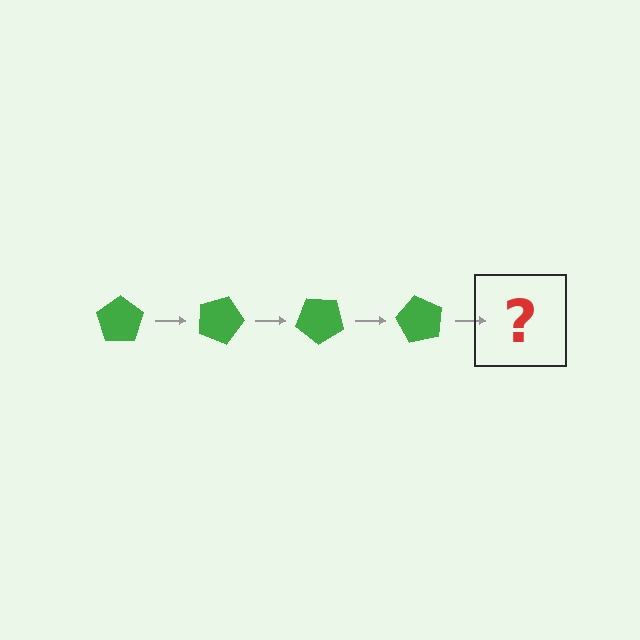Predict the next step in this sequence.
The next step is a green pentagon rotated 80 degrees.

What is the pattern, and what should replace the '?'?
The pattern is that the pentagon rotates 20 degrees each step. The '?' should be a green pentagon rotated 80 degrees.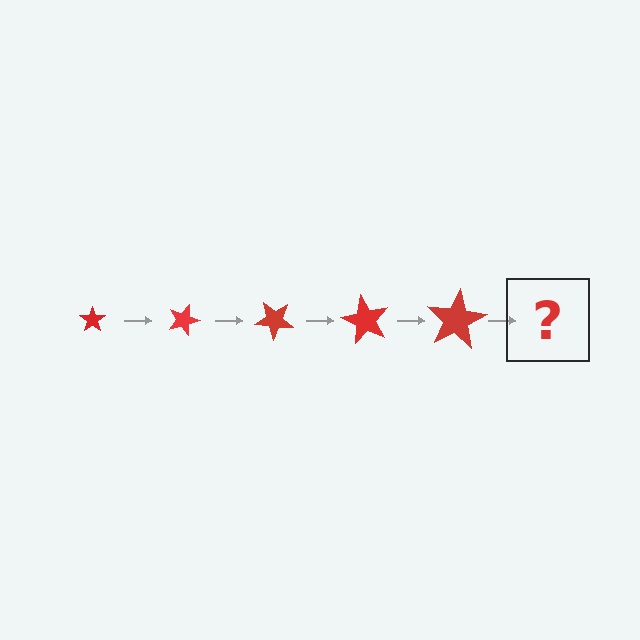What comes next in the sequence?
The next element should be a star, larger than the previous one and rotated 100 degrees from the start.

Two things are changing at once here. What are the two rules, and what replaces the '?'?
The two rules are that the star grows larger each step and it rotates 20 degrees each step. The '?' should be a star, larger than the previous one and rotated 100 degrees from the start.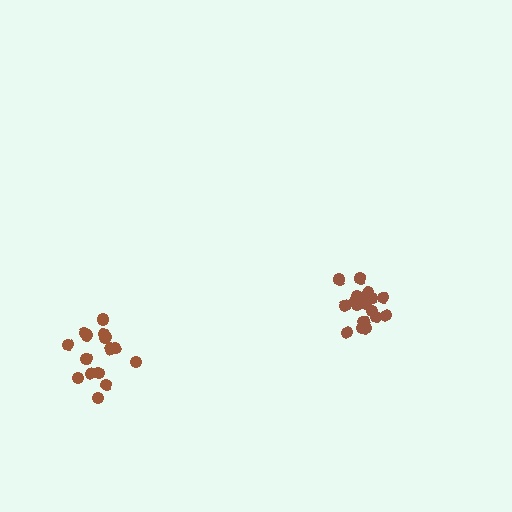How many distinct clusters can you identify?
There are 2 distinct clusters.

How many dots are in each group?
Group 1: 15 dots, Group 2: 18 dots (33 total).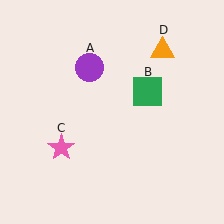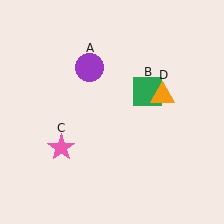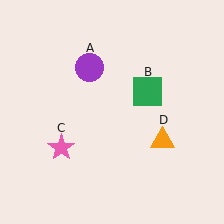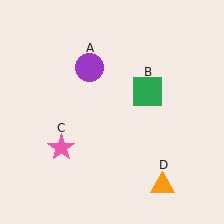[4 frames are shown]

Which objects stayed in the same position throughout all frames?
Purple circle (object A) and green square (object B) and pink star (object C) remained stationary.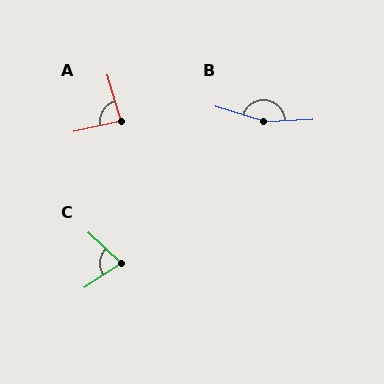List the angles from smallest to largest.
C (75°), A (87°), B (160°).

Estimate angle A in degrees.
Approximately 87 degrees.